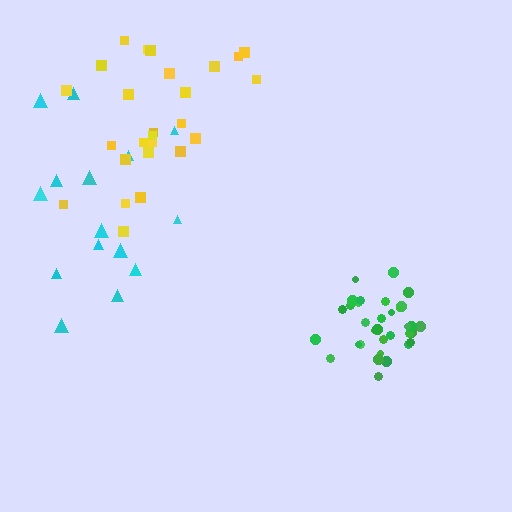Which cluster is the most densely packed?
Green.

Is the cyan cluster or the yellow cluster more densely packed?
Yellow.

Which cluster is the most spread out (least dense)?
Cyan.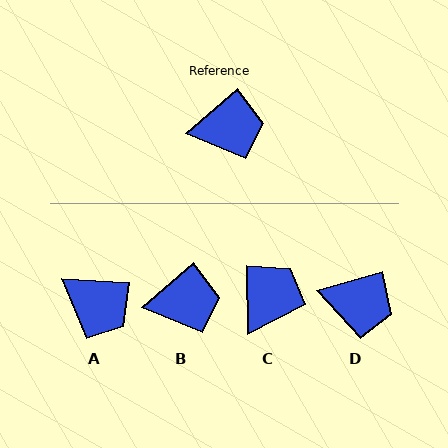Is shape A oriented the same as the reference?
No, it is off by about 45 degrees.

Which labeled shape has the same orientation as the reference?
B.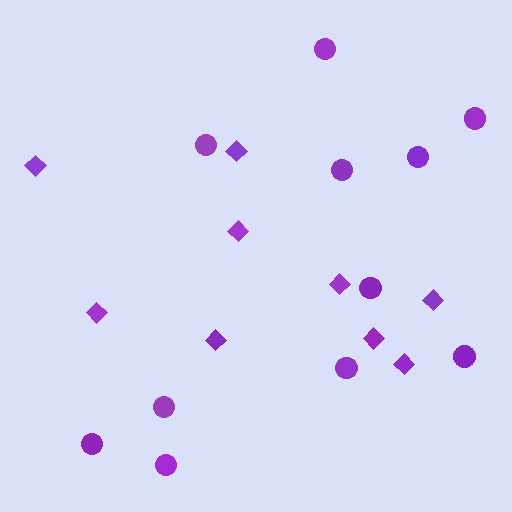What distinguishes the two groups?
There are 2 groups: one group of diamonds (9) and one group of circles (11).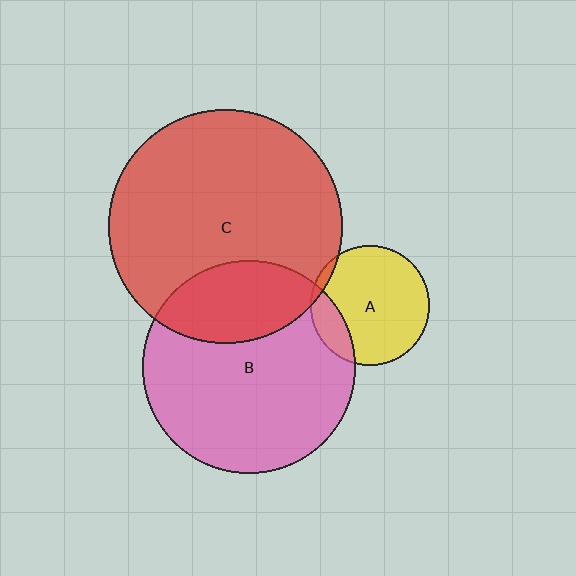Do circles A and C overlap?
Yes.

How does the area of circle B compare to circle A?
Approximately 3.2 times.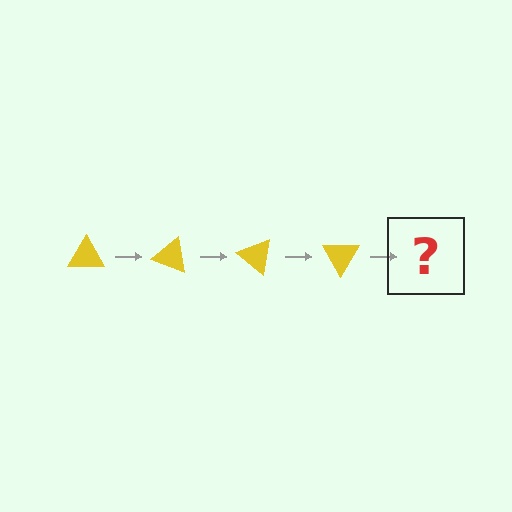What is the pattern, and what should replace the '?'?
The pattern is that the triangle rotates 20 degrees each step. The '?' should be a yellow triangle rotated 80 degrees.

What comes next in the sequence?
The next element should be a yellow triangle rotated 80 degrees.